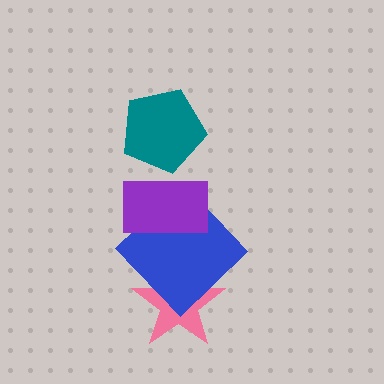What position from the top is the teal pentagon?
The teal pentagon is 1st from the top.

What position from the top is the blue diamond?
The blue diamond is 3rd from the top.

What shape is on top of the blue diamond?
The purple rectangle is on top of the blue diamond.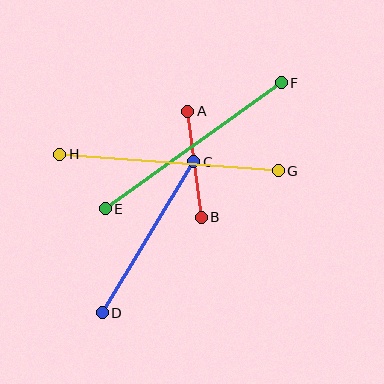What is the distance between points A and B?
The distance is approximately 107 pixels.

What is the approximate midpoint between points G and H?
The midpoint is at approximately (169, 162) pixels.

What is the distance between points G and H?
The distance is approximately 219 pixels.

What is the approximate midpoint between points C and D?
The midpoint is at approximately (148, 237) pixels.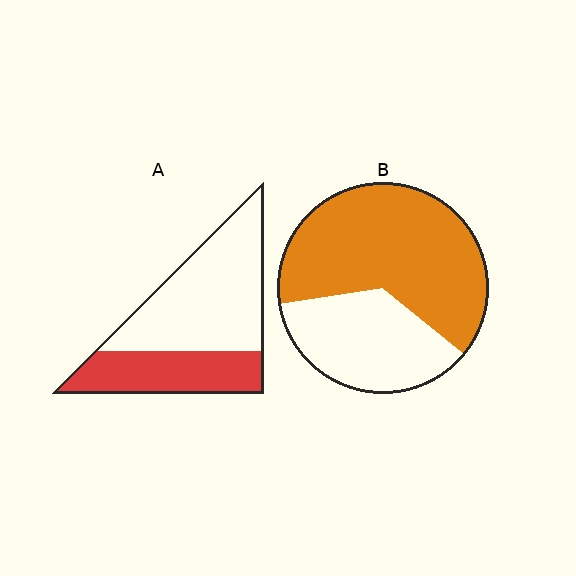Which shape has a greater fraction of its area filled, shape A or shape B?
Shape B.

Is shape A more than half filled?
No.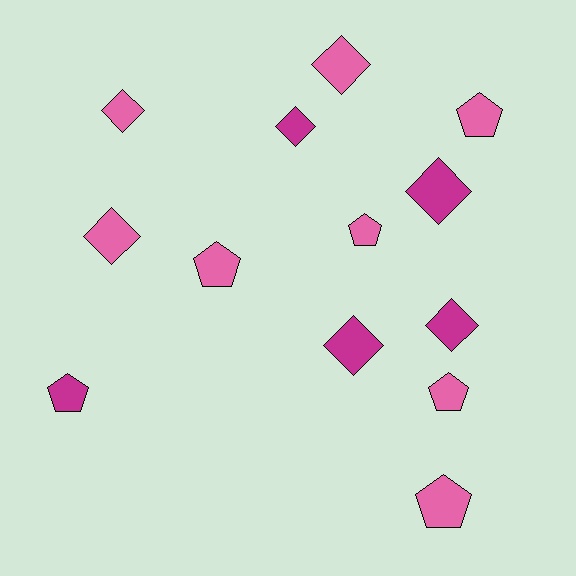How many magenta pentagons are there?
There is 1 magenta pentagon.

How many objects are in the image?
There are 13 objects.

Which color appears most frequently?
Pink, with 8 objects.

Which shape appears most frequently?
Diamond, with 7 objects.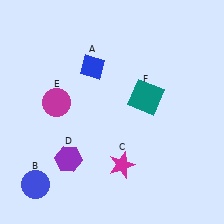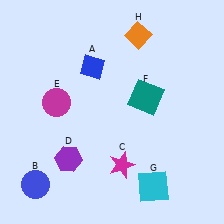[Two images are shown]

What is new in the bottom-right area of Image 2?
A cyan square (G) was added in the bottom-right area of Image 2.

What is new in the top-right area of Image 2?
An orange diamond (H) was added in the top-right area of Image 2.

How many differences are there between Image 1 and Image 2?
There are 2 differences between the two images.